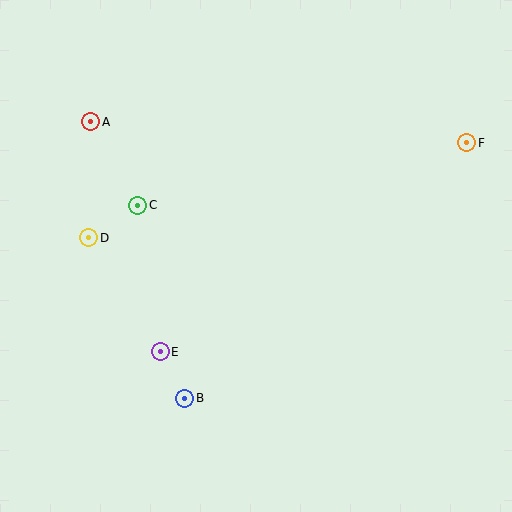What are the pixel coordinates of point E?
Point E is at (160, 352).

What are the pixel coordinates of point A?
Point A is at (91, 122).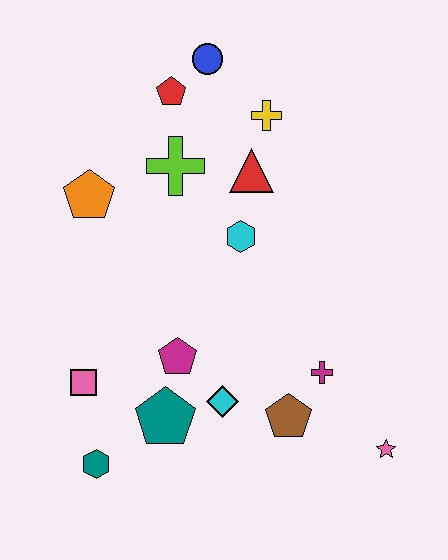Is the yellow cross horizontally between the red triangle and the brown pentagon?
Yes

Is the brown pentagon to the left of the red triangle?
No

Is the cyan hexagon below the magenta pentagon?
No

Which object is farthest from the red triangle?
The teal hexagon is farthest from the red triangle.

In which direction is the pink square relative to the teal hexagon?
The pink square is above the teal hexagon.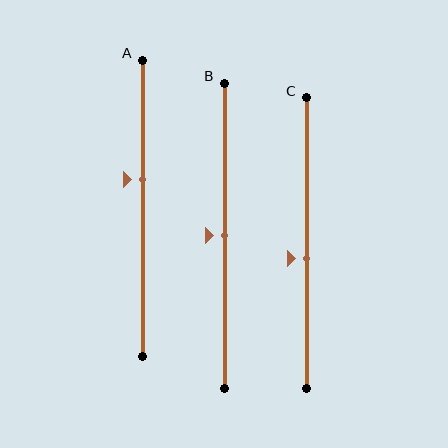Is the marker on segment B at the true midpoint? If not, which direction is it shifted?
Yes, the marker on segment B is at the true midpoint.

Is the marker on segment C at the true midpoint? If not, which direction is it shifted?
No, the marker on segment C is shifted downward by about 5% of the segment length.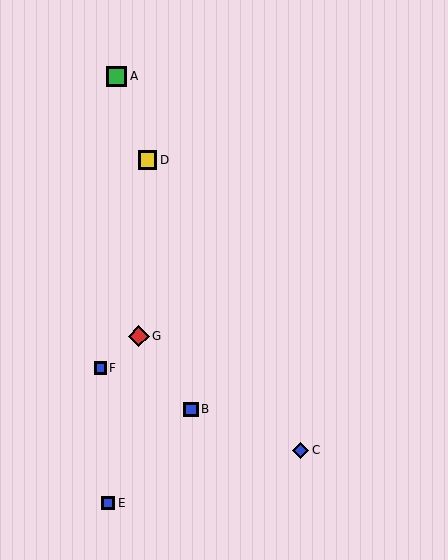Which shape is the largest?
The red diamond (labeled G) is the largest.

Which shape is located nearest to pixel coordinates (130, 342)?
The red diamond (labeled G) at (139, 336) is nearest to that location.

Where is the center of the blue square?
The center of the blue square is at (108, 503).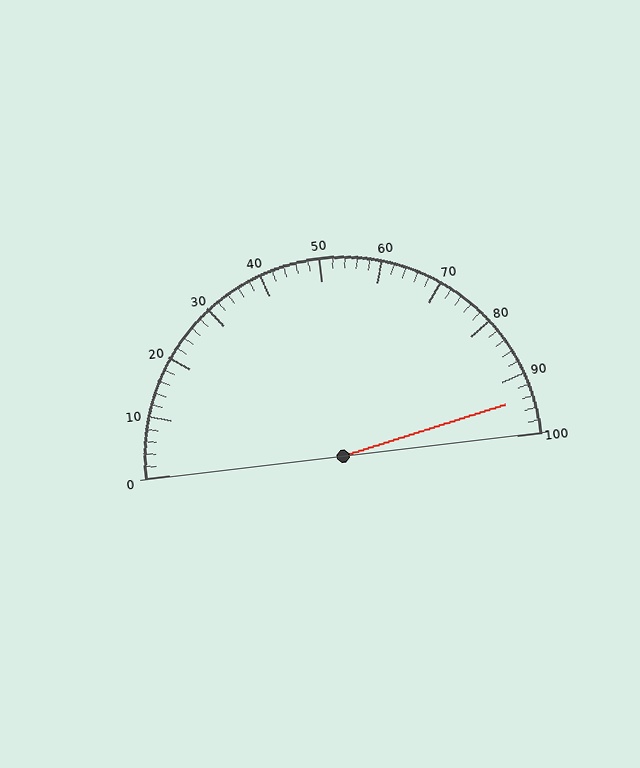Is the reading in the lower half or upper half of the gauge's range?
The reading is in the upper half of the range (0 to 100).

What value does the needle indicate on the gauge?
The needle indicates approximately 94.